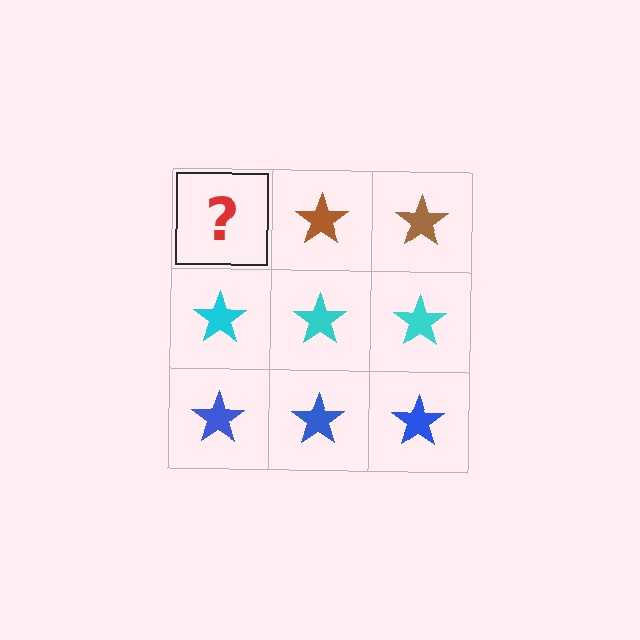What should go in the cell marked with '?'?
The missing cell should contain a brown star.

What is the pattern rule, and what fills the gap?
The rule is that each row has a consistent color. The gap should be filled with a brown star.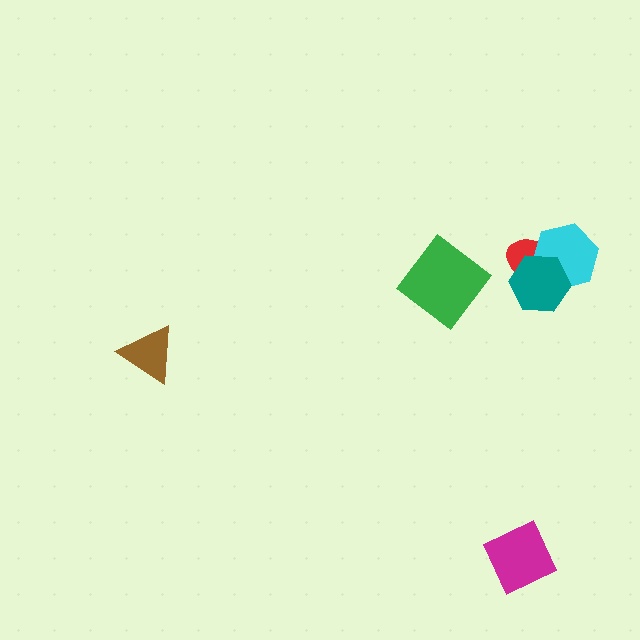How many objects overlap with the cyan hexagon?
2 objects overlap with the cyan hexagon.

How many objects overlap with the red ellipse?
2 objects overlap with the red ellipse.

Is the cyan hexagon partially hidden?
Yes, it is partially covered by another shape.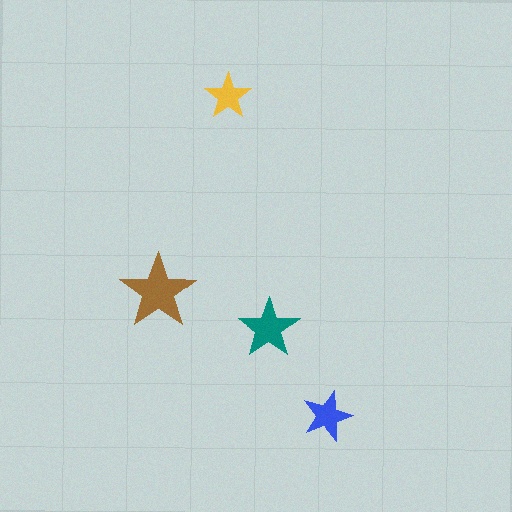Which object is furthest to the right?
The blue star is rightmost.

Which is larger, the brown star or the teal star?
The brown one.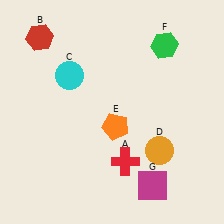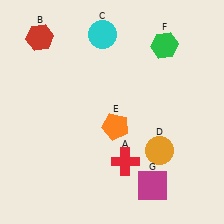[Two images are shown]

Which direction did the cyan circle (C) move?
The cyan circle (C) moved up.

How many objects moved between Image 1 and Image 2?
1 object moved between the two images.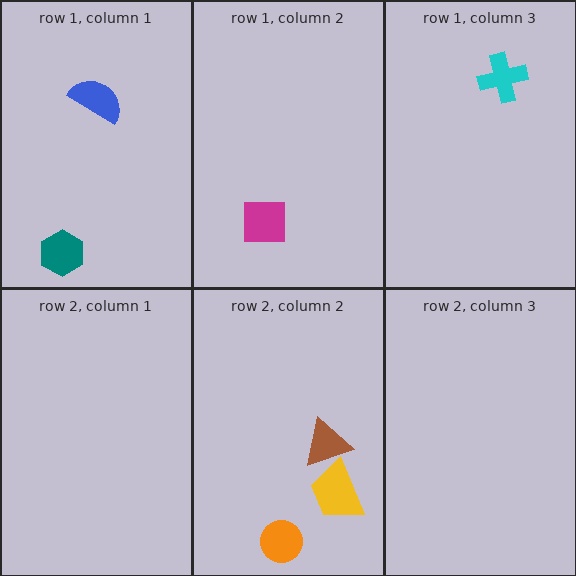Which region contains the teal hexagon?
The row 1, column 1 region.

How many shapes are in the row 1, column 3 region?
1.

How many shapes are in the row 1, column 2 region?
1.